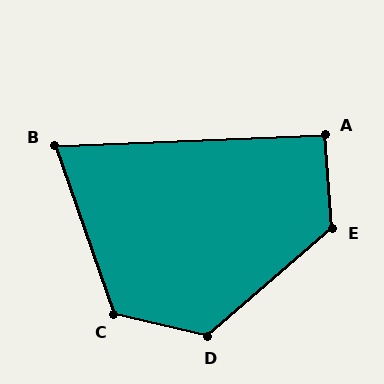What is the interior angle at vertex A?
Approximately 92 degrees (approximately right).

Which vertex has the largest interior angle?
E, at approximately 126 degrees.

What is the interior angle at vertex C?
Approximately 123 degrees (obtuse).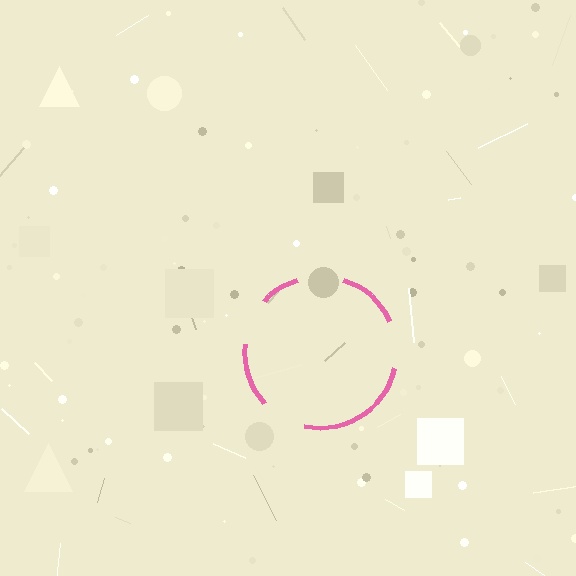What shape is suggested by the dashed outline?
The dashed outline suggests a circle.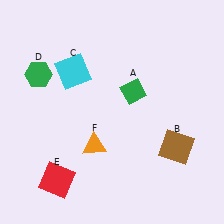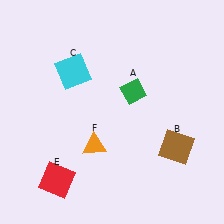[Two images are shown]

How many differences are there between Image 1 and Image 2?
There is 1 difference between the two images.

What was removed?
The green hexagon (D) was removed in Image 2.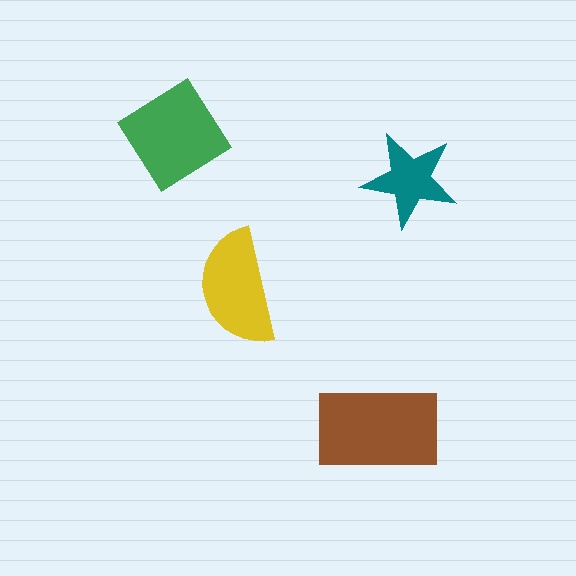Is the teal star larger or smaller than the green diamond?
Smaller.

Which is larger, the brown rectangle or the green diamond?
The brown rectangle.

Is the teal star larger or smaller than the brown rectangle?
Smaller.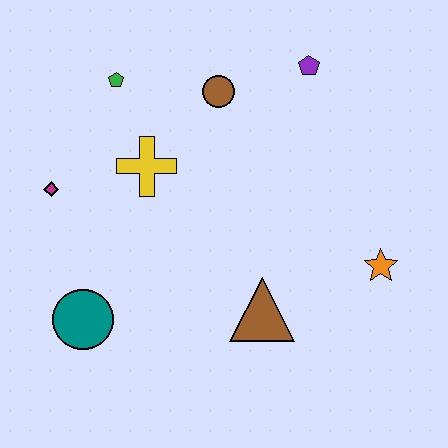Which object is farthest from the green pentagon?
The orange star is farthest from the green pentagon.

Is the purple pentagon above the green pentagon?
Yes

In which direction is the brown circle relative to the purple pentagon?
The brown circle is to the left of the purple pentagon.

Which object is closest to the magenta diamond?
The yellow cross is closest to the magenta diamond.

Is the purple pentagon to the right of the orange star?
No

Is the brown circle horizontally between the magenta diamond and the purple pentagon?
Yes